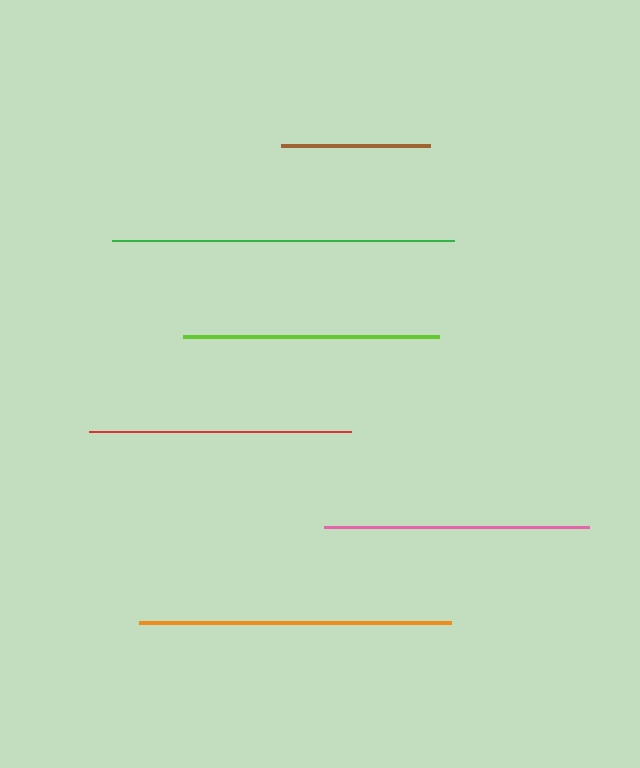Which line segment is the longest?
The green line is the longest at approximately 342 pixels.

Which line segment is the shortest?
The brown line is the shortest at approximately 148 pixels.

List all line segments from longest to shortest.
From longest to shortest: green, orange, pink, red, lime, brown.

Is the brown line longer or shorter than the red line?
The red line is longer than the brown line.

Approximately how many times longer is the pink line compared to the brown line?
The pink line is approximately 1.8 times the length of the brown line.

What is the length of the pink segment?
The pink segment is approximately 265 pixels long.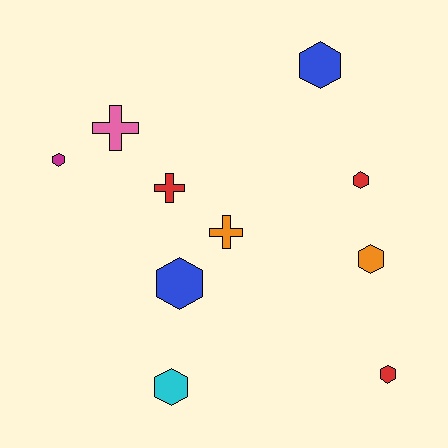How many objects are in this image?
There are 10 objects.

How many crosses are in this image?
There are 3 crosses.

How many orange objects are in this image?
There are 2 orange objects.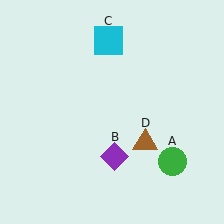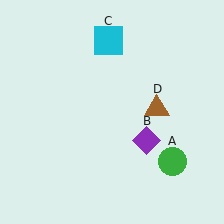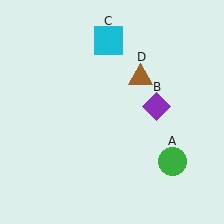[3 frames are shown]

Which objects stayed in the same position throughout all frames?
Green circle (object A) and cyan square (object C) remained stationary.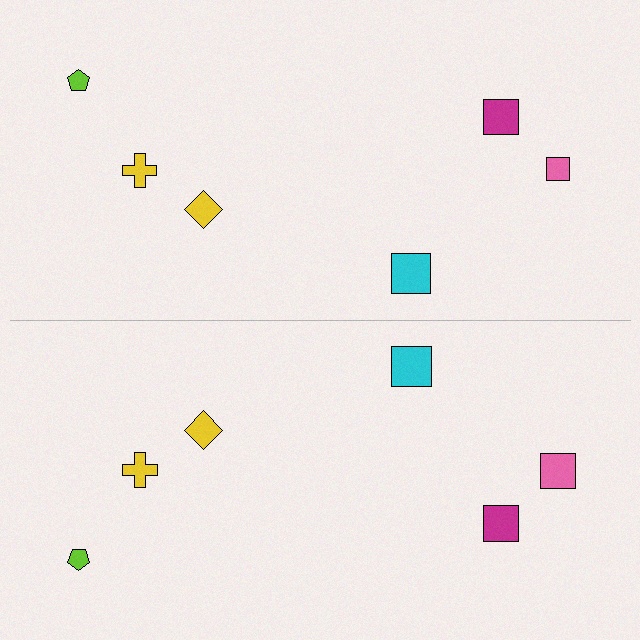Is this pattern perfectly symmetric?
No, the pattern is not perfectly symmetric. The pink square on the bottom side has a different size than its mirror counterpart.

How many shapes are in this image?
There are 12 shapes in this image.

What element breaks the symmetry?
The pink square on the bottom side has a different size than its mirror counterpart.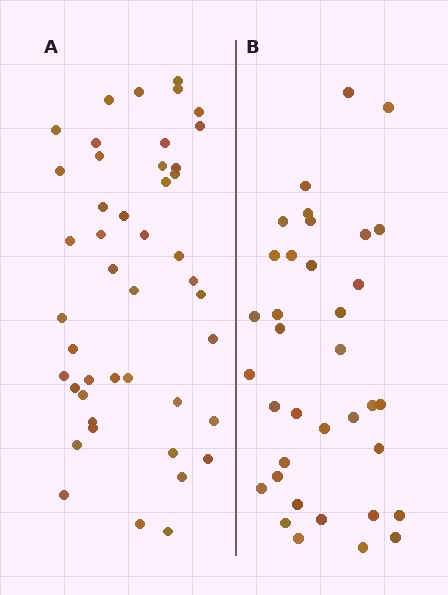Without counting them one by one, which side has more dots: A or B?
Region A (the left region) has more dots.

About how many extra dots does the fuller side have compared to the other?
Region A has roughly 8 or so more dots than region B.